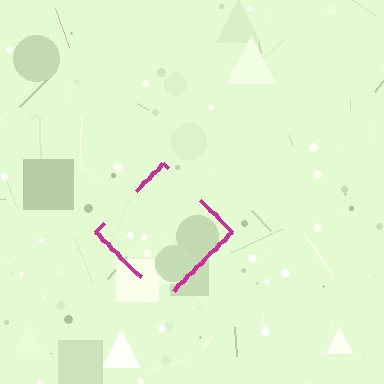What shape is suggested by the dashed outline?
The dashed outline suggests a diamond.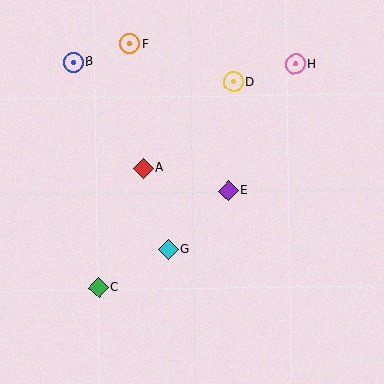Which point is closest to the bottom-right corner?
Point E is closest to the bottom-right corner.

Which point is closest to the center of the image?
Point E at (228, 191) is closest to the center.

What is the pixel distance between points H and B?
The distance between H and B is 222 pixels.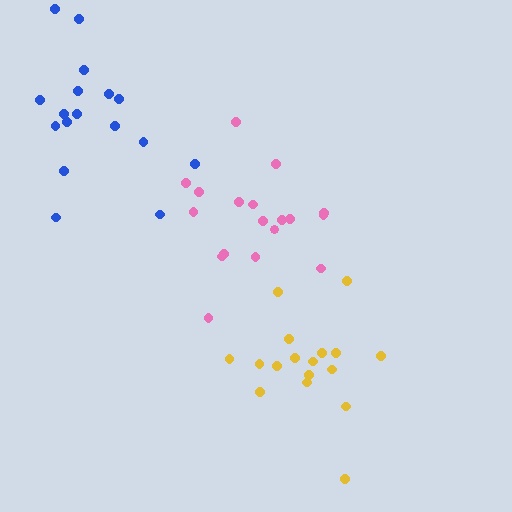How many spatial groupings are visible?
There are 3 spatial groupings.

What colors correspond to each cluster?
The clusters are colored: pink, yellow, blue.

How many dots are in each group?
Group 1: 18 dots, Group 2: 17 dots, Group 3: 17 dots (52 total).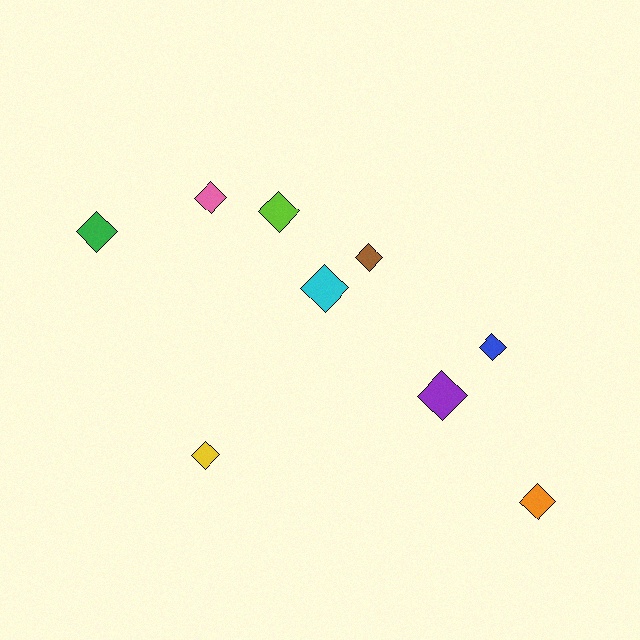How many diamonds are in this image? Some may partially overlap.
There are 9 diamonds.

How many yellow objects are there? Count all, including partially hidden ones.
There is 1 yellow object.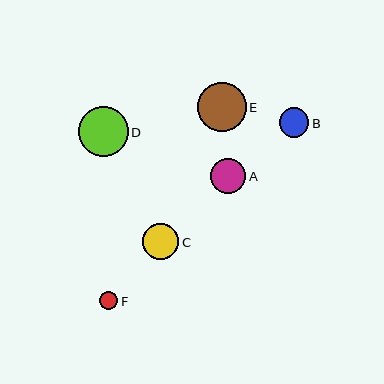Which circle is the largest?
Circle D is the largest with a size of approximately 50 pixels.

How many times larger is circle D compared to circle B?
Circle D is approximately 1.7 times the size of circle B.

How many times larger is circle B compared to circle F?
Circle B is approximately 1.6 times the size of circle F.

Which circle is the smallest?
Circle F is the smallest with a size of approximately 18 pixels.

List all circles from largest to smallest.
From largest to smallest: D, E, C, A, B, F.